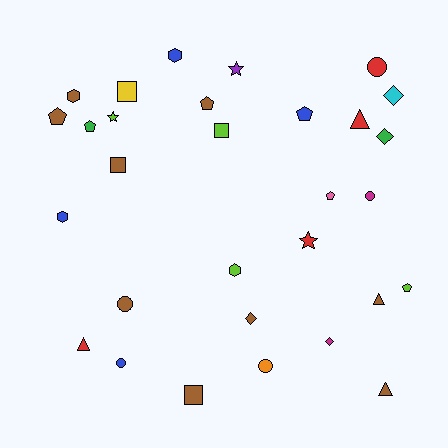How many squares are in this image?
There are 4 squares.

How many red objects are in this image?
There are 4 red objects.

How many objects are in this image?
There are 30 objects.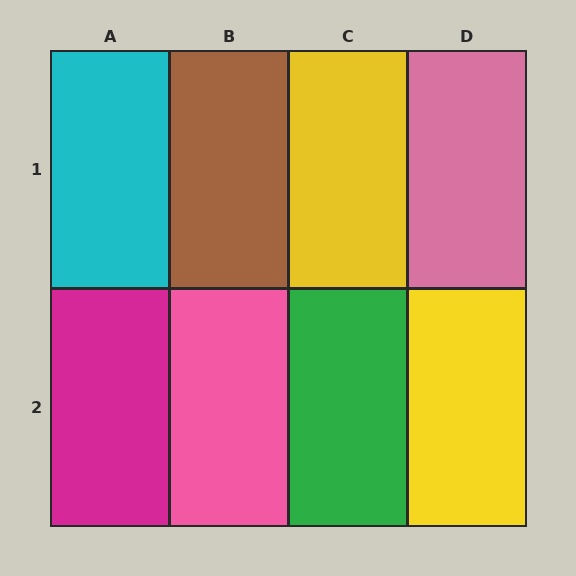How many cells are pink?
2 cells are pink.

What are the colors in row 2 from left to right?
Magenta, pink, green, yellow.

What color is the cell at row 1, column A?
Cyan.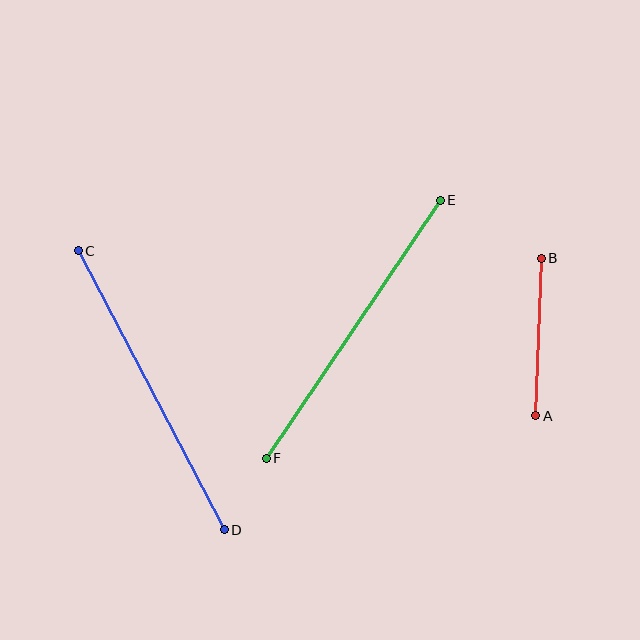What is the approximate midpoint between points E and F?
The midpoint is at approximately (353, 329) pixels.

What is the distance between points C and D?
The distance is approximately 315 pixels.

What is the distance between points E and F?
The distance is approximately 311 pixels.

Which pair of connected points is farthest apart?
Points C and D are farthest apart.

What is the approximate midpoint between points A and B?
The midpoint is at approximately (538, 337) pixels.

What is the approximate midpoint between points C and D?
The midpoint is at approximately (151, 390) pixels.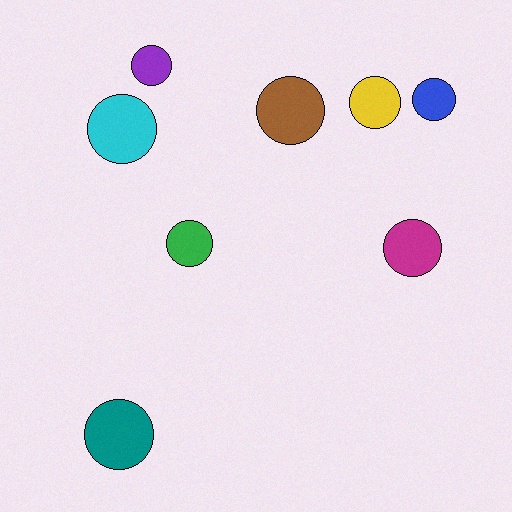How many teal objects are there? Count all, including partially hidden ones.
There is 1 teal object.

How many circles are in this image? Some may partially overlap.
There are 8 circles.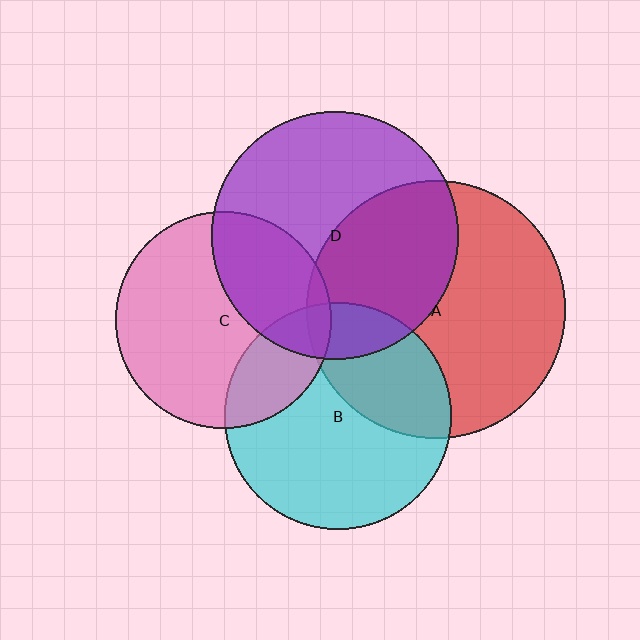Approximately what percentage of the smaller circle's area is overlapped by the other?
Approximately 30%.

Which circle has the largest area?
Circle A (red).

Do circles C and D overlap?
Yes.